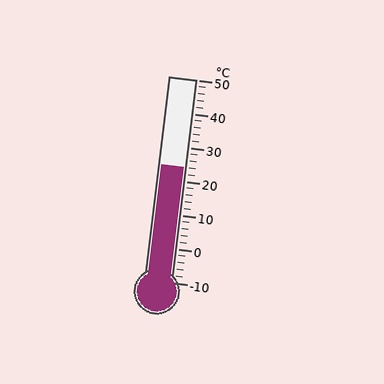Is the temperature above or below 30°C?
The temperature is below 30°C.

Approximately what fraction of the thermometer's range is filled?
The thermometer is filled to approximately 55% of its range.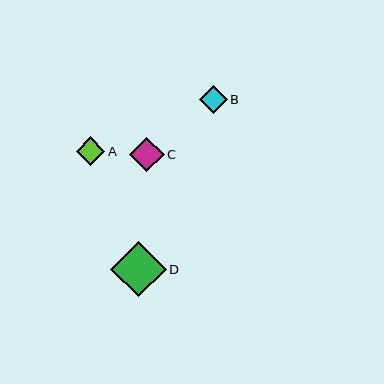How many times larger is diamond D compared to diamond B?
Diamond D is approximately 2.0 times the size of diamond B.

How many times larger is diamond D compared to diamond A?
Diamond D is approximately 1.9 times the size of diamond A.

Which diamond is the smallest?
Diamond B is the smallest with a size of approximately 28 pixels.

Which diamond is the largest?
Diamond D is the largest with a size of approximately 55 pixels.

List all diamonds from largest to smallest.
From largest to smallest: D, C, A, B.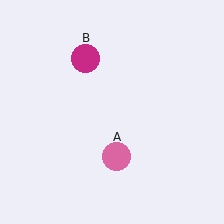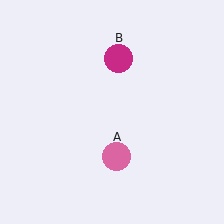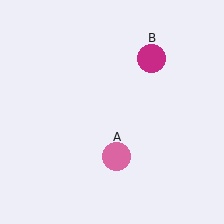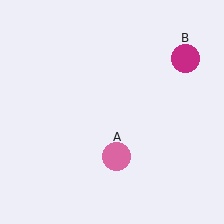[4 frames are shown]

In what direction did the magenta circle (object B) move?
The magenta circle (object B) moved right.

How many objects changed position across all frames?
1 object changed position: magenta circle (object B).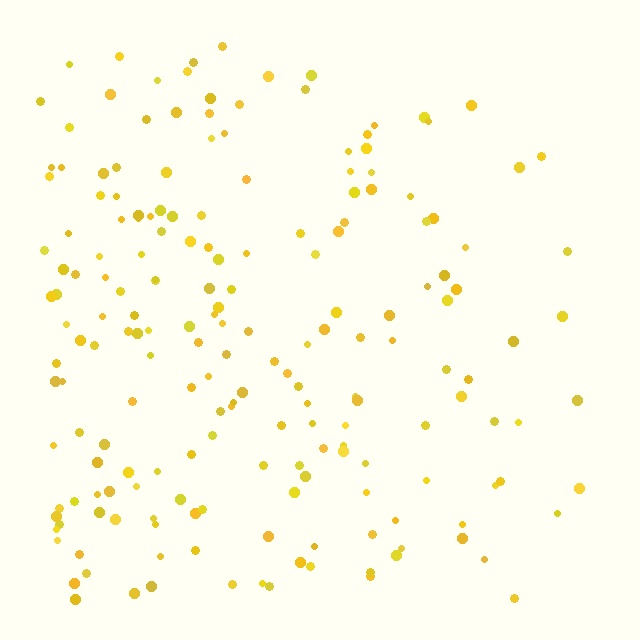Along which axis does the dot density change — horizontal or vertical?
Horizontal.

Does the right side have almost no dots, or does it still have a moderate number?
Still a moderate number, just noticeably fewer than the left.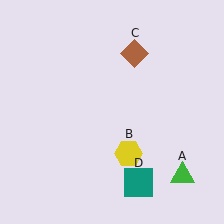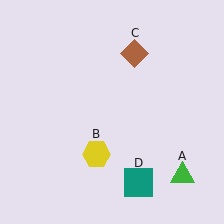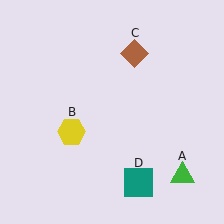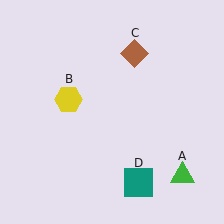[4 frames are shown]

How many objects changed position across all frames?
1 object changed position: yellow hexagon (object B).